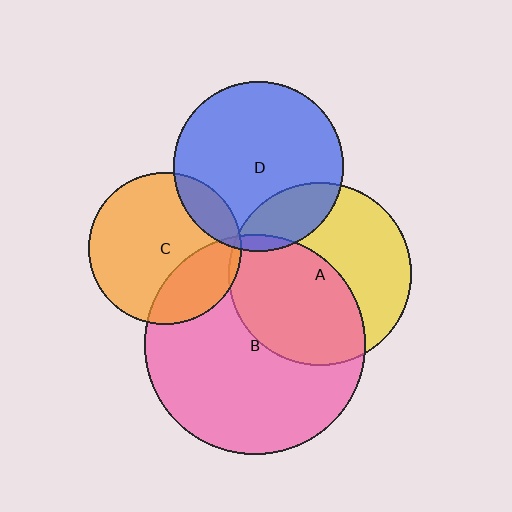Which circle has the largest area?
Circle B (pink).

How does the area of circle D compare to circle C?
Approximately 1.2 times.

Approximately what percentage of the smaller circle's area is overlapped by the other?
Approximately 5%.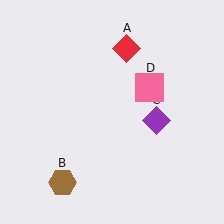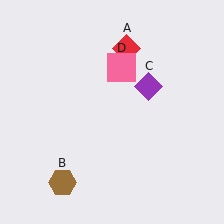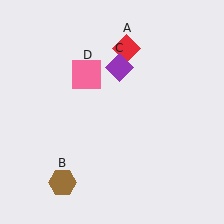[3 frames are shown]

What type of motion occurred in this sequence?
The purple diamond (object C), pink square (object D) rotated counterclockwise around the center of the scene.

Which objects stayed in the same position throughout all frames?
Red diamond (object A) and brown hexagon (object B) remained stationary.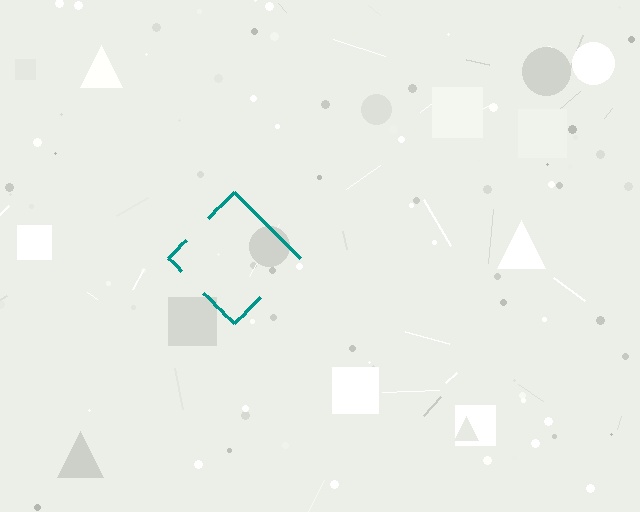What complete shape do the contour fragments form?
The contour fragments form a diamond.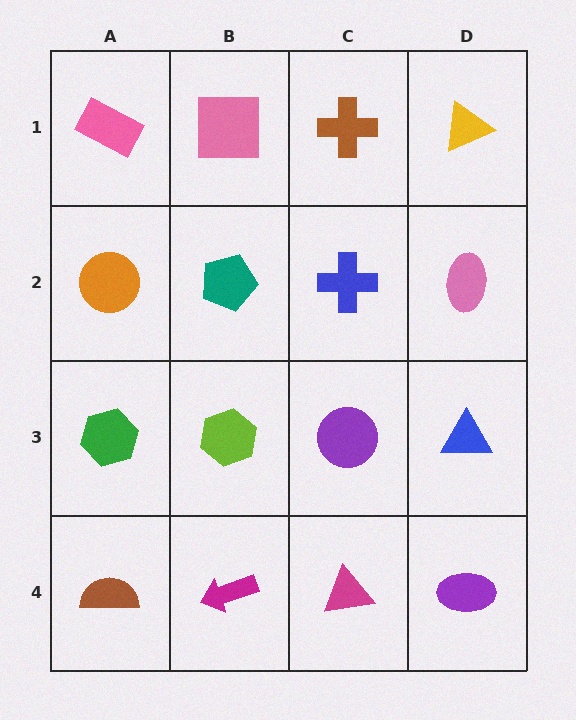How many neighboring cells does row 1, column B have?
3.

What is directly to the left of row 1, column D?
A brown cross.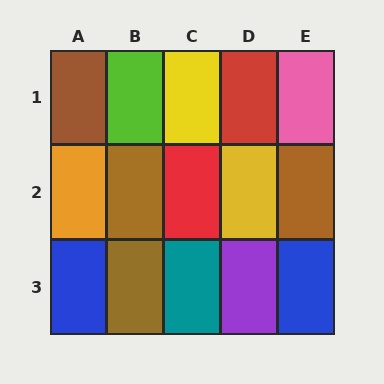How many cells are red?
2 cells are red.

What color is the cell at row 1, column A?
Brown.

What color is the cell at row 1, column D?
Red.